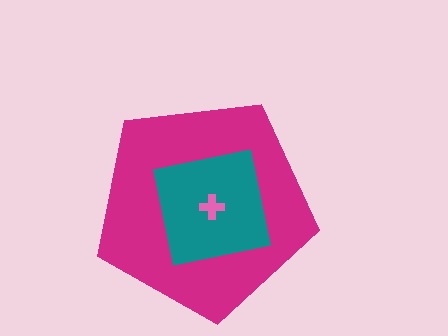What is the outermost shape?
The magenta pentagon.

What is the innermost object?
The pink cross.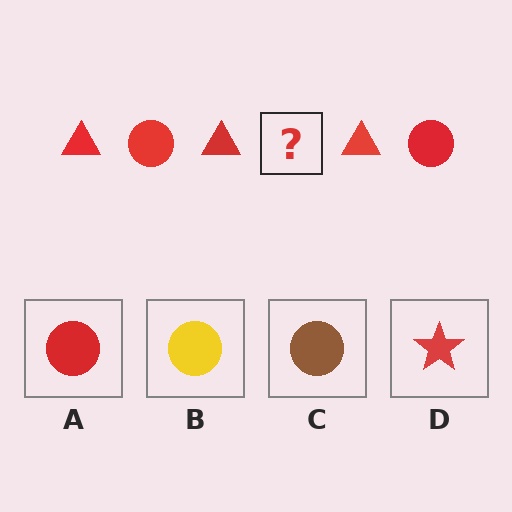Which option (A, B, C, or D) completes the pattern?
A.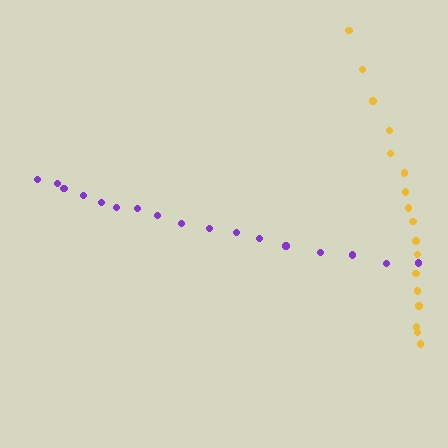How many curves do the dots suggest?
There are 2 distinct paths.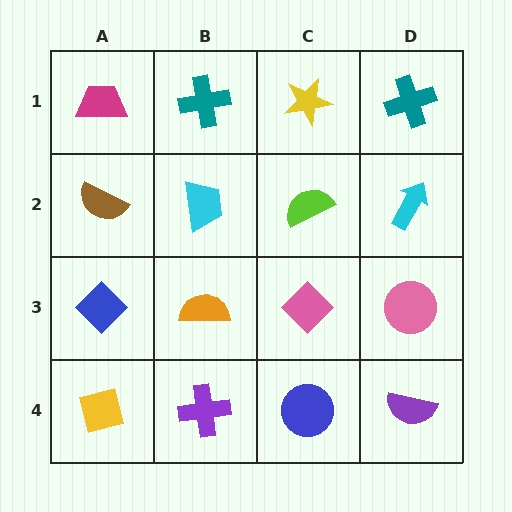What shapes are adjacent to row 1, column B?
A cyan trapezoid (row 2, column B), a magenta trapezoid (row 1, column A), a yellow star (row 1, column C).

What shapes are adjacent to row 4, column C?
A pink diamond (row 3, column C), a purple cross (row 4, column B), a purple semicircle (row 4, column D).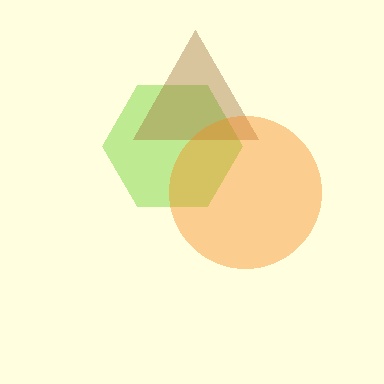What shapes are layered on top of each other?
The layered shapes are: a lime hexagon, a brown triangle, an orange circle.